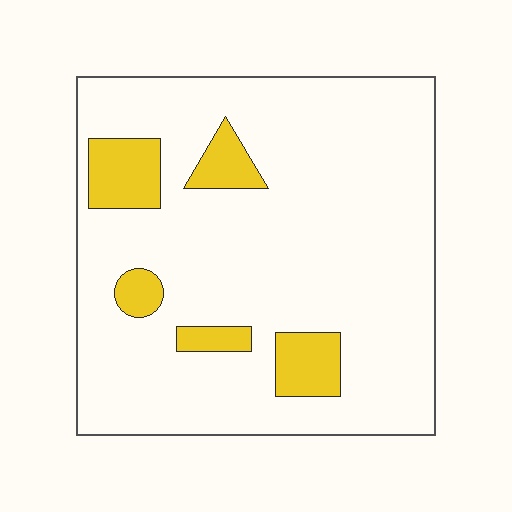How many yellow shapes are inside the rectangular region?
5.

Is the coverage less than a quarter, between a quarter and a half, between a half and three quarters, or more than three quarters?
Less than a quarter.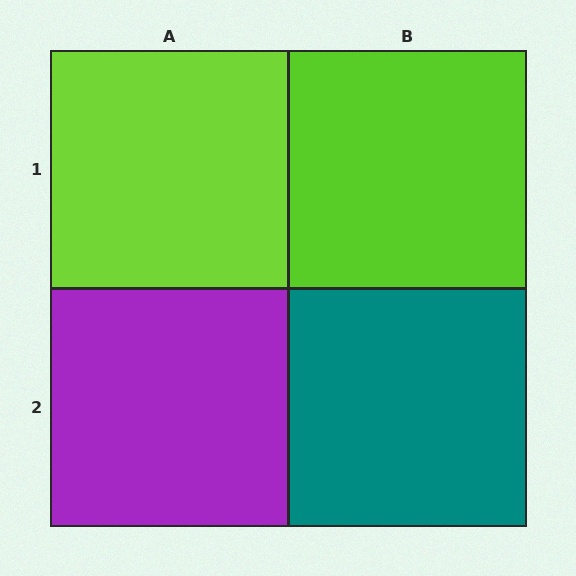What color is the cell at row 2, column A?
Purple.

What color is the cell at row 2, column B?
Teal.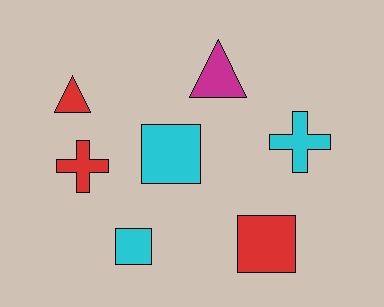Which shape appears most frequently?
Square, with 3 objects.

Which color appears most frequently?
Cyan, with 3 objects.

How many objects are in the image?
There are 7 objects.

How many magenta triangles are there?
There is 1 magenta triangle.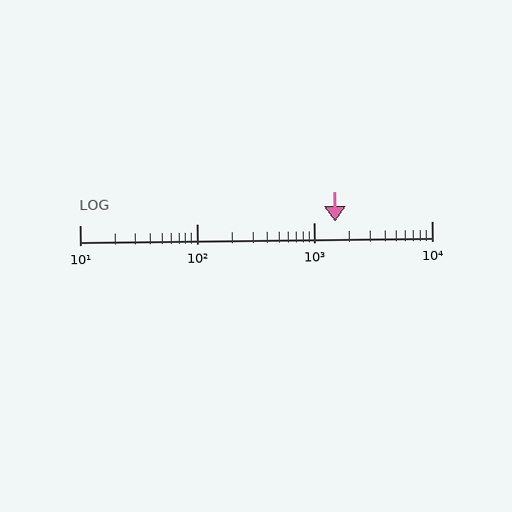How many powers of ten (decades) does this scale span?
The scale spans 3 decades, from 10 to 10000.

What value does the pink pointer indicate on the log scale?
The pointer indicates approximately 1500.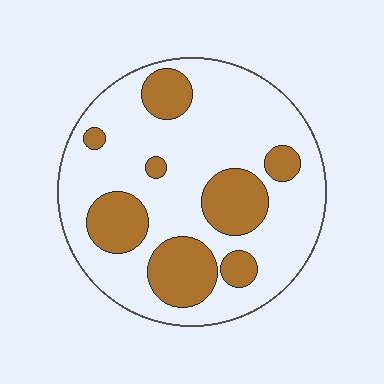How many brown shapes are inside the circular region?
8.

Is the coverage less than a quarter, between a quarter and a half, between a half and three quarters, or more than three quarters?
Between a quarter and a half.